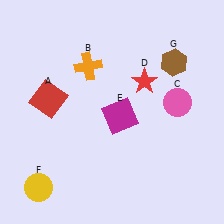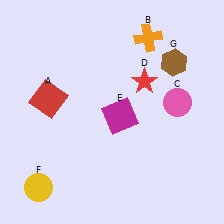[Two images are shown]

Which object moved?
The orange cross (B) moved right.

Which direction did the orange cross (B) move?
The orange cross (B) moved right.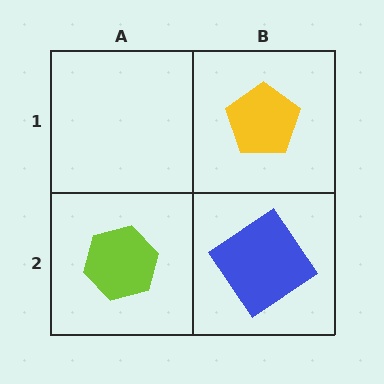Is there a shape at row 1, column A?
No, that cell is empty.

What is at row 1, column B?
A yellow pentagon.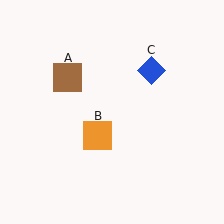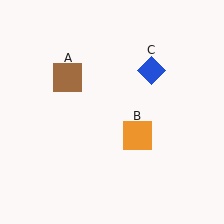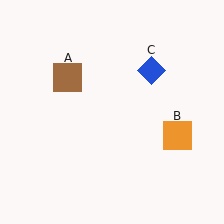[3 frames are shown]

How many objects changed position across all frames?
1 object changed position: orange square (object B).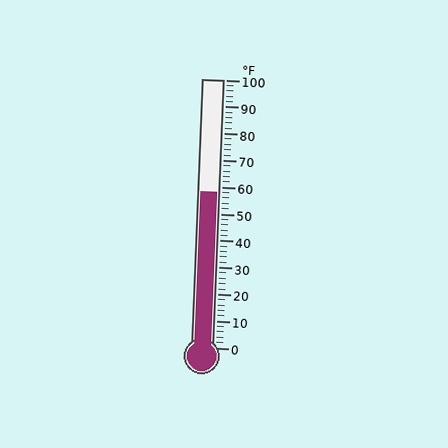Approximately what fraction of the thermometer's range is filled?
The thermometer is filled to approximately 60% of its range.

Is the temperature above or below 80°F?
The temperature is below 80°F.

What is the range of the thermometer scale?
The thermometer scale ranges from 0°F to 100°F.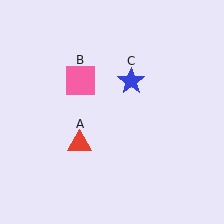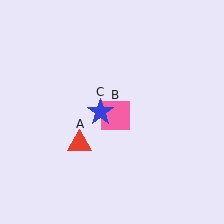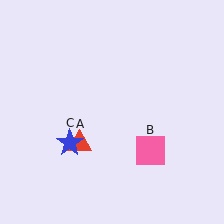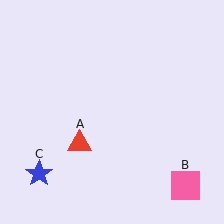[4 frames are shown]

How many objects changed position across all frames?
2 objects changed position: pink square (object B), blue star (object C).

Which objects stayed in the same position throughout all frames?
Red triangle (object A) remained stationary.